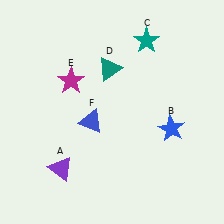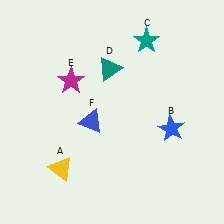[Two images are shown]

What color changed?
The triangle (A) changed from purple in Image 1 to yellow in Image 2.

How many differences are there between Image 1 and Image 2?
There is 1 difference between the two images.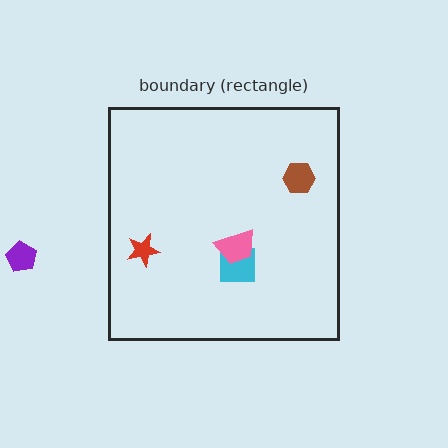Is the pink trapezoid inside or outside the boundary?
Inside.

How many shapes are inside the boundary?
4 inside, 1 outside.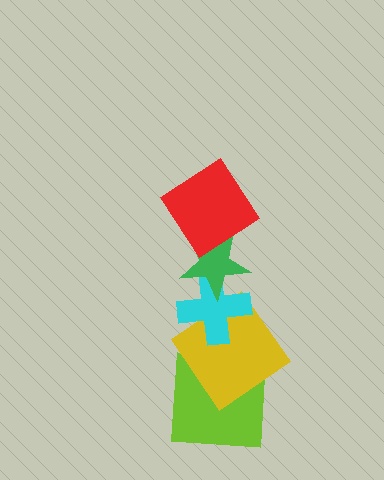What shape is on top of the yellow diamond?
The cyan cross is on top of the yellow diamond.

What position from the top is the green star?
The green star is 2nd from the top.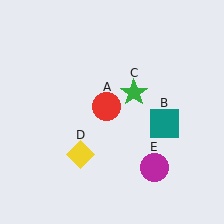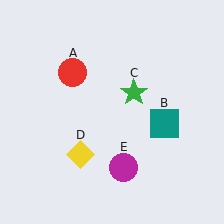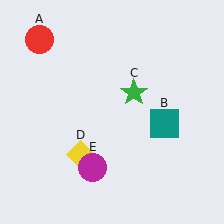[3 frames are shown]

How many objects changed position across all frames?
2 objects changed position: red circle (object A), magenta circle (object E).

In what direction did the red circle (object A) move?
The red circle (object A) moved up and to the left.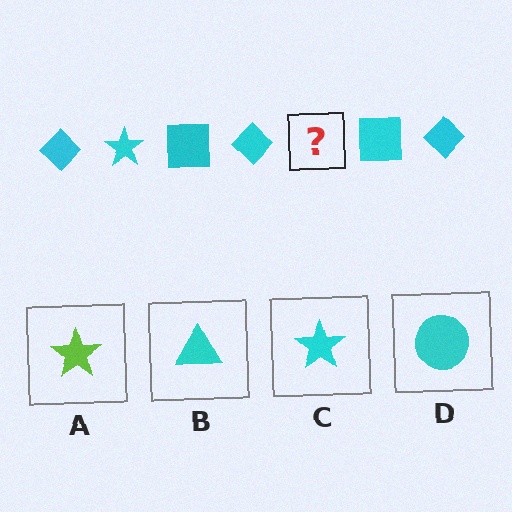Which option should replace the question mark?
Option C.